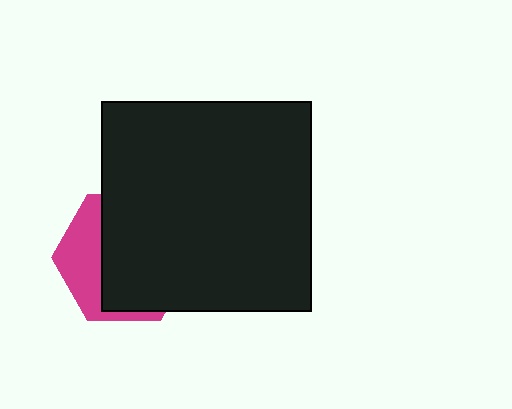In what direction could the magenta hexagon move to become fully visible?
The magenta hexagon could move left. That would shift it out from behind the black square entirely.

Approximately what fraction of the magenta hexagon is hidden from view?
Roughly 66% of the magenta hexagon is hidden behind the black square.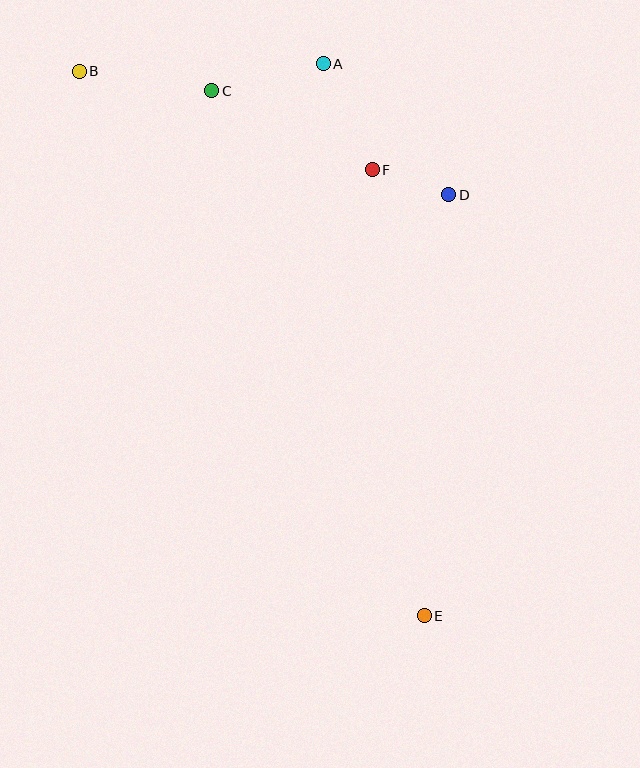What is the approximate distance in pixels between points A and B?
The distance between A and B is approximately 244 pixels.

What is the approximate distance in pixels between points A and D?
The distance between A and D is approximately 182 pixels.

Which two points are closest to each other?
Points D and F are closest to each other.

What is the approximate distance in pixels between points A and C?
The distance between A and C is approximately 115 pixels.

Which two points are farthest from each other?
Points B and E are farthest from each other.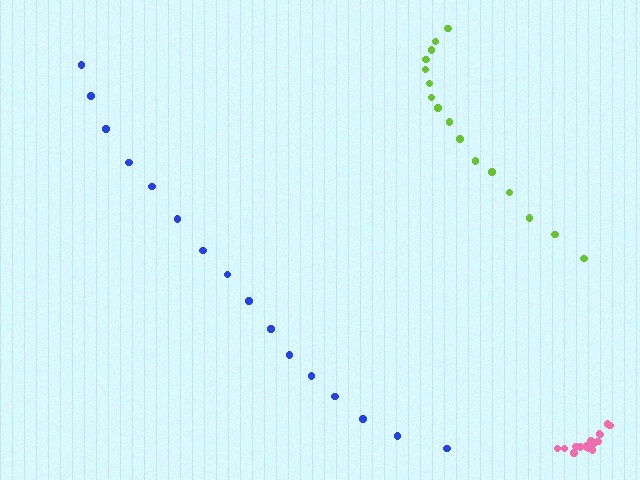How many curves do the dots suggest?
There are 3 distinct paths.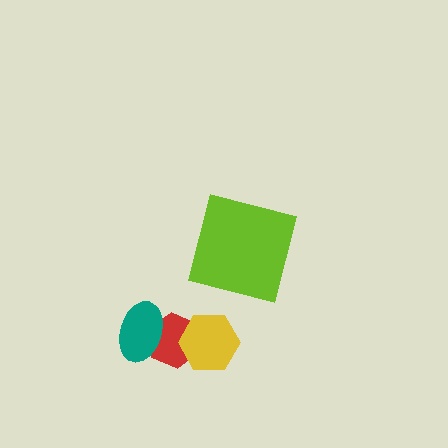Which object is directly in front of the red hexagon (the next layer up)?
The yellow hexagon is directly in front of the red hexagon.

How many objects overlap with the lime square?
0 objects overlap with the lime square.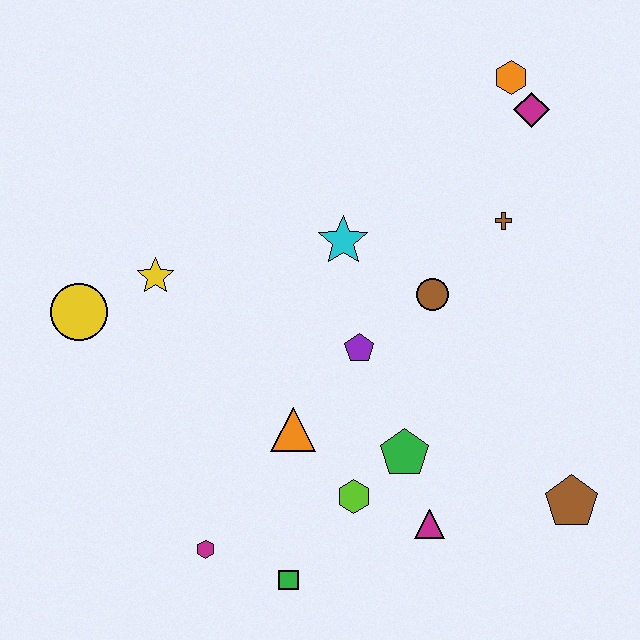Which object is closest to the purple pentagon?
The brown circle is closest to the purple pentagon.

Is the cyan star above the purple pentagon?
Yes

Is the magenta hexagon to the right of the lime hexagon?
No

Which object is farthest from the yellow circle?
The brown pentagon is farthest from the yellow circle.